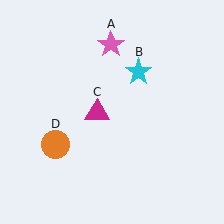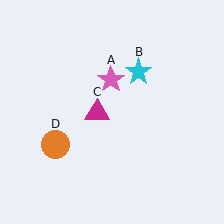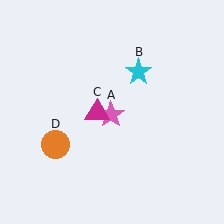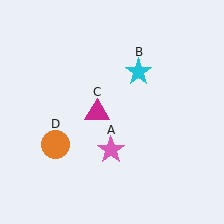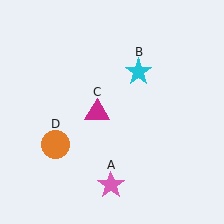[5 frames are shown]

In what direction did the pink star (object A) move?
The pink star (object A) moved down.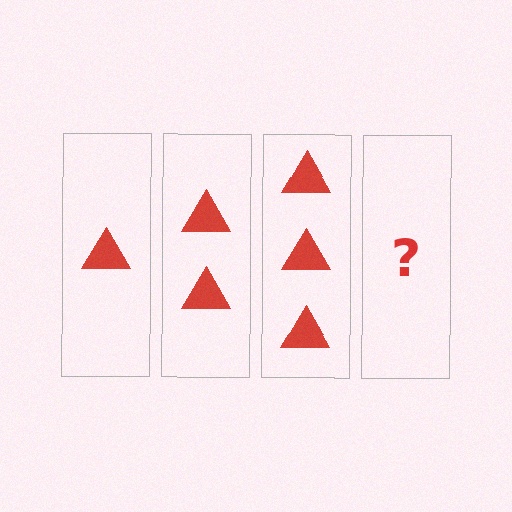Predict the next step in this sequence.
The next step is 4 triangles.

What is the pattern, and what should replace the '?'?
The pattern is that each step adds one more triangle. The '?' should be 4 triangles.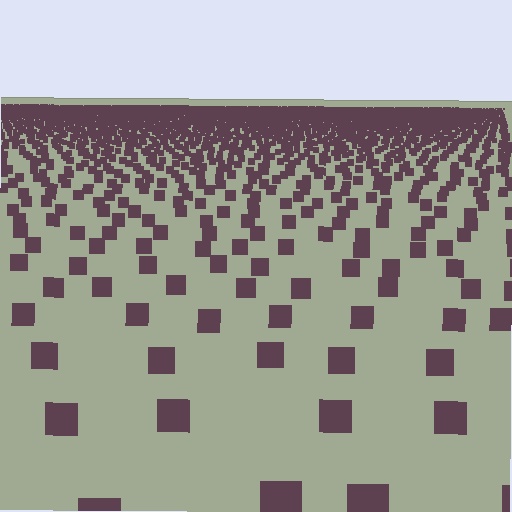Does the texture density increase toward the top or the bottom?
Density increases toward the top.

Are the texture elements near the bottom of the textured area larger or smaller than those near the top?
Larger. Near the bottom, elements are closer to the viewer and appear at a bigger on-screen size.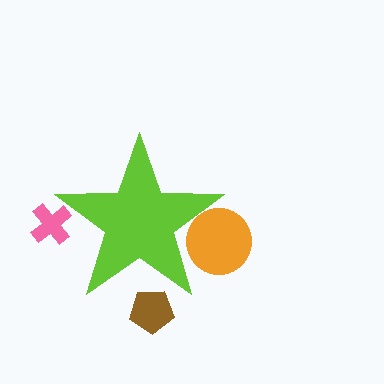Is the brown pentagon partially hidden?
Yes, the brown pentagon is partially hidden behind the lime star.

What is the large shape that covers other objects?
A lime star.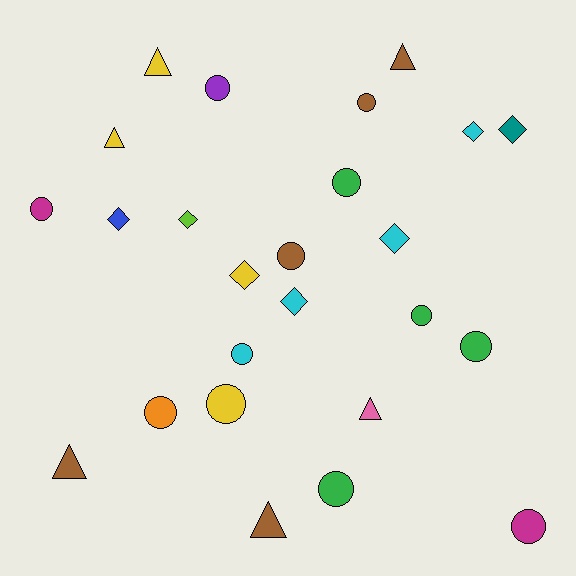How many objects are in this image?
There are 25 objects.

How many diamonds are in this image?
There are 7 diamonds.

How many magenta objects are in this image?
There are 2 magenta objects.